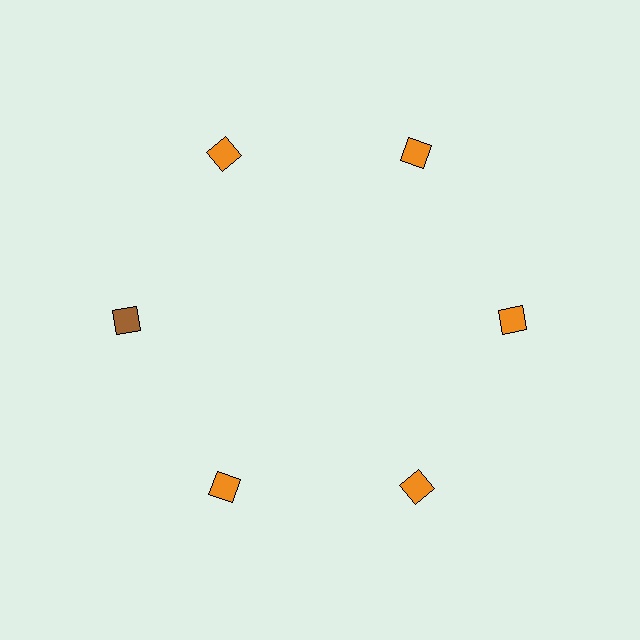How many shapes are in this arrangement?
There are 6 shapes arranged in a ring pattern.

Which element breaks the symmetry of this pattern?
The brown diamond at roughly the 9 o'clock position breaks the symmetry. All other shapes are orange diamonds.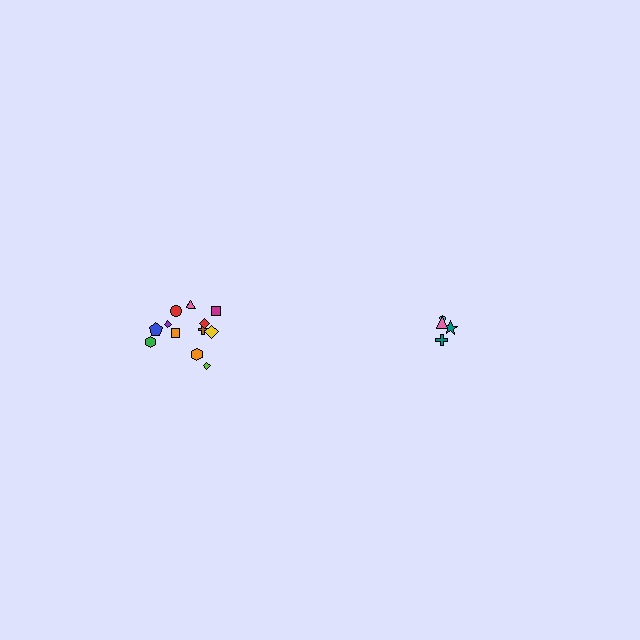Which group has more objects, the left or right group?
The left group.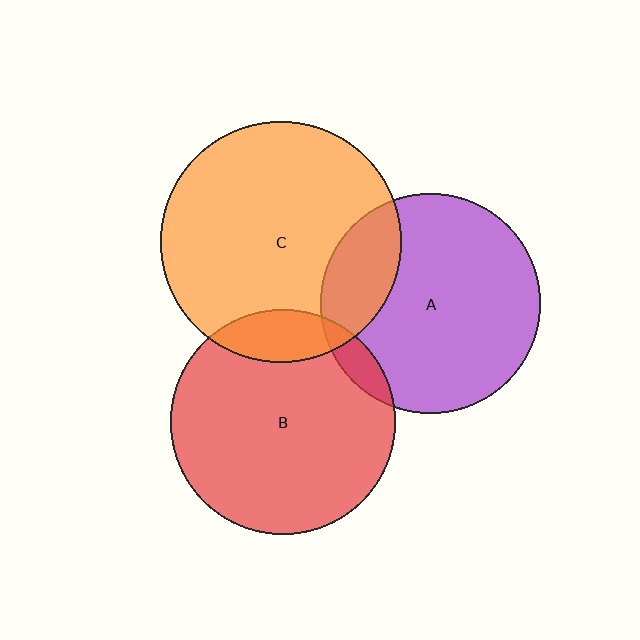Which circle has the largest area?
Circle C (orange).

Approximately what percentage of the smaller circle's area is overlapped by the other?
Approximately 15%.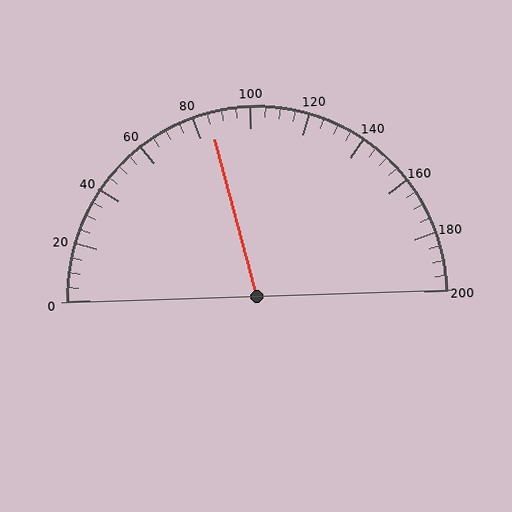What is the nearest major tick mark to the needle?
The nearest major tick mark is 80.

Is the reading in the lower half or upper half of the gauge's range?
The reading is in the lower half of the range (0 to 200).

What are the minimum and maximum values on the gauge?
The gauge ranges from 0 to 200.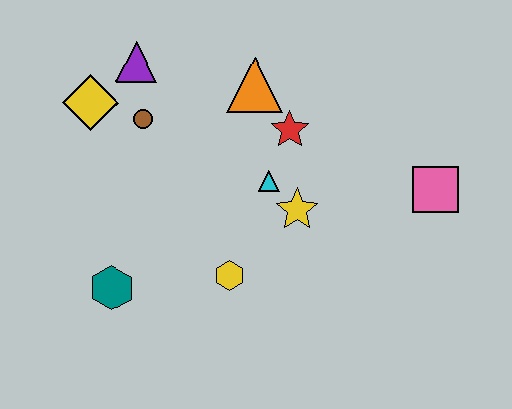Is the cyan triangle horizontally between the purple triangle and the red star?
Yes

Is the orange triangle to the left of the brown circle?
No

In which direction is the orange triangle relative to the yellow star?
The orange triangle is above the yellow star.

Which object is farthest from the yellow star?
The yellow diamond is farthest from the yellow star.